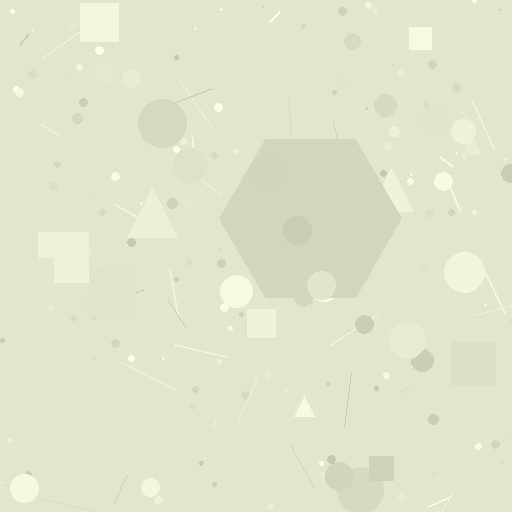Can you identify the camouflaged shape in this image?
The camouflaged shape is a hexagon.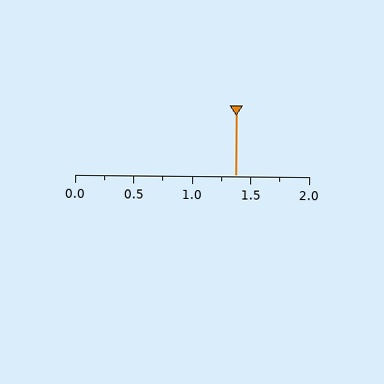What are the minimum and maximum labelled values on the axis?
The axis runs from 0.0 to 2.0.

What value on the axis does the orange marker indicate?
The marker indicates approximately 1.38.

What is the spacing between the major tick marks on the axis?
The major ticks are spaced 0.5 apart.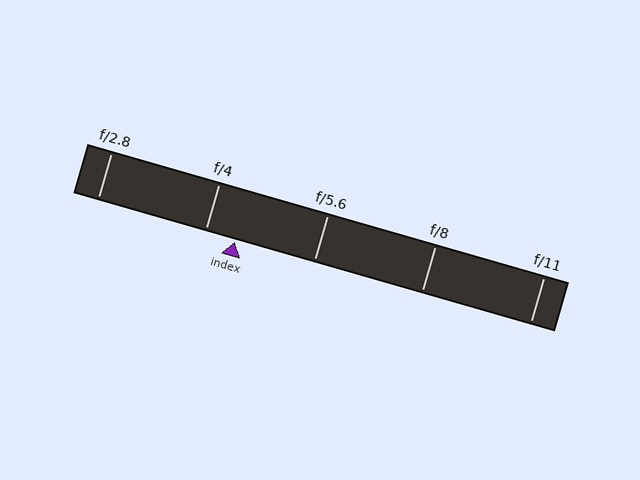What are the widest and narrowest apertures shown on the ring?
The widest aperture shown is f/2.8 and the narrowest is f/11.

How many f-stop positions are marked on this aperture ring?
There are 5 f-stop positions marked.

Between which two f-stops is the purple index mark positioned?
The index mark is between f/4 and f/5.6.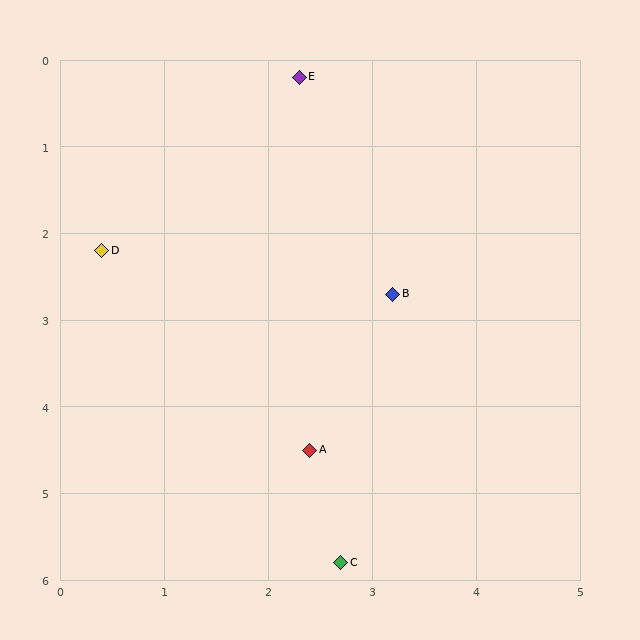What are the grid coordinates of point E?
Point E is at approximately (2.3, 0.2).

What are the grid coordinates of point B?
Point B is at approximately (3.2, 2.7).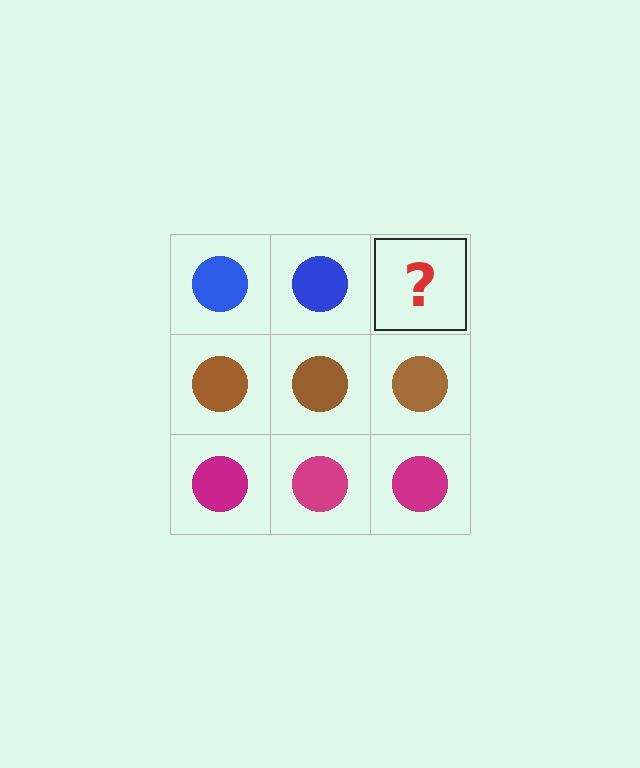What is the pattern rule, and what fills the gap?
The rule is that each row has a consistent color. The gap should be filled with a blue circle.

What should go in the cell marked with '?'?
The missing cell should contain a blue circle.